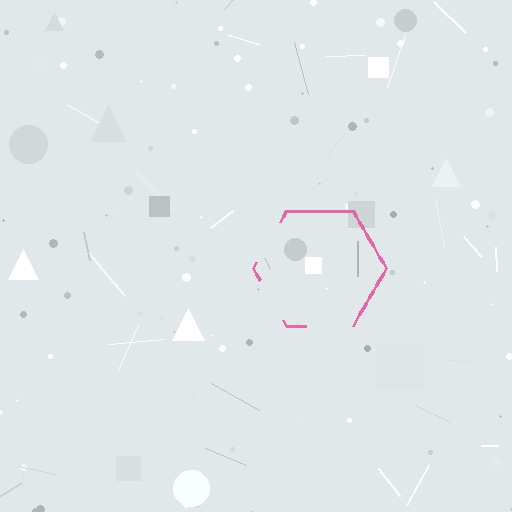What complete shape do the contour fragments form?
The contour fragments form a hexagon.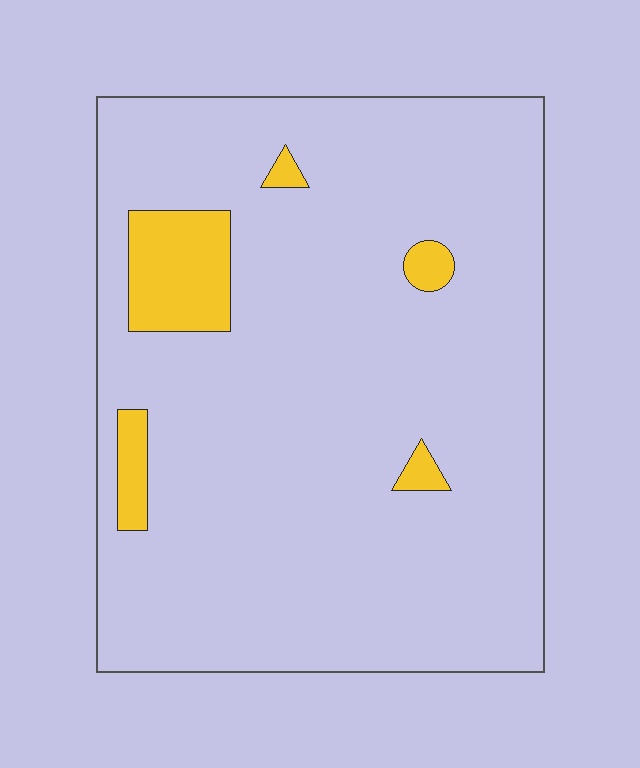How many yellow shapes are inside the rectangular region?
5.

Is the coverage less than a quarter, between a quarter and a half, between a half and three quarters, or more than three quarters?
Less than a quarter.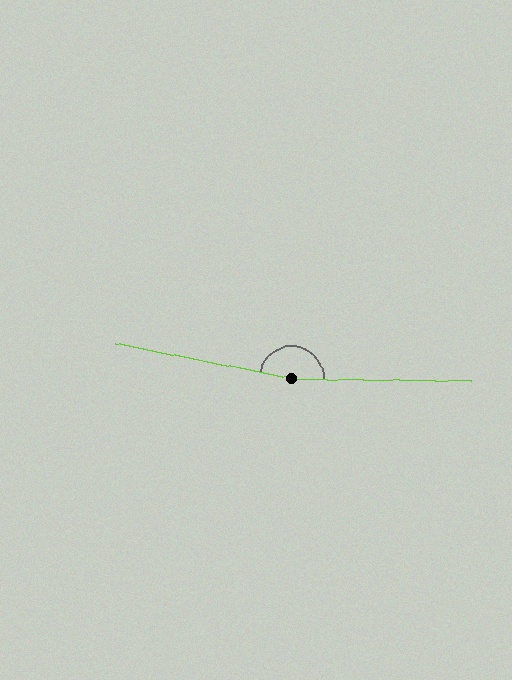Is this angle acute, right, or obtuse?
It is obtuse.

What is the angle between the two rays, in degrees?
Approximately 169 degrees.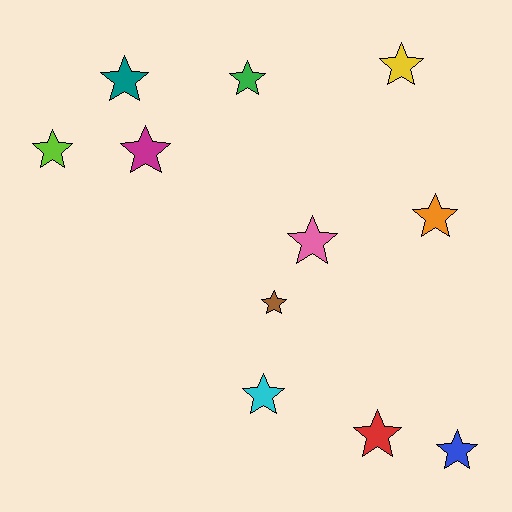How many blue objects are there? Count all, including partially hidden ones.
There is 1 blue object.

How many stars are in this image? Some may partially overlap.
There are 11 stars.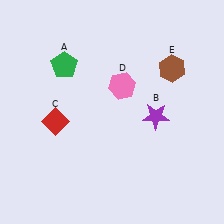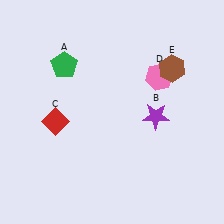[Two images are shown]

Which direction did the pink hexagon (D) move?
The pink hexagon (D) moved right.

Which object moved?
The pink hexagon (D) moved right.